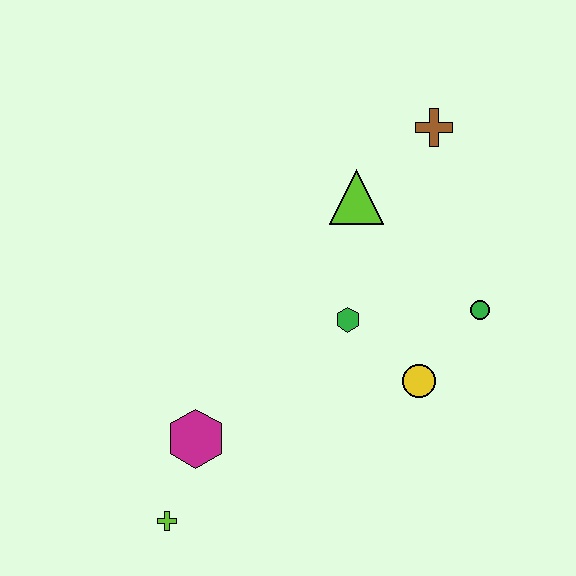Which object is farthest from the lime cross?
The brown cross is farthest from the lime cross.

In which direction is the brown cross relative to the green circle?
The brown cross is above the green circle.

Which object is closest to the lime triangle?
The brown cross is closest to the lime triangle.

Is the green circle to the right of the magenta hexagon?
Yes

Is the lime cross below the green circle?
Yes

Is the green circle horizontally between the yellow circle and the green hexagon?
No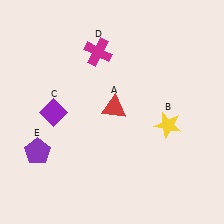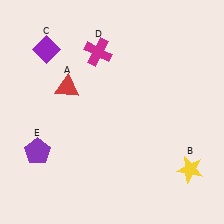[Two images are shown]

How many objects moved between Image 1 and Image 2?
3 objects moved between the two images.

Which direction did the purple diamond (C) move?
The purple diamond (C) moved up.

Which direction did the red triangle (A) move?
The red triangle (A) moved left.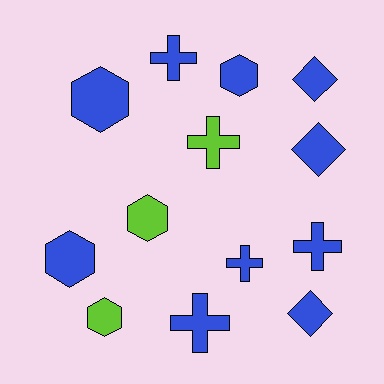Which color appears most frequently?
Blue, with 10 objects.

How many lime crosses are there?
There is 1 lime cross.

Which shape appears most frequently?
Hexagon, with 5 objects.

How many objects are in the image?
There are 13 objects.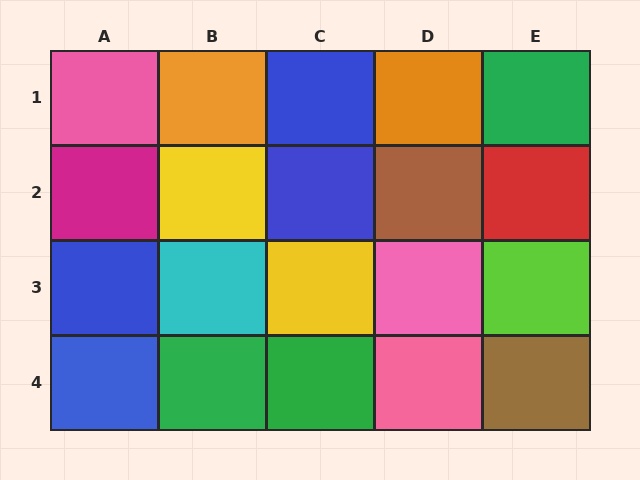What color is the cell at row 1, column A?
Pink.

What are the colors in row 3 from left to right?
Blue, cyan, yellow, pink, lime.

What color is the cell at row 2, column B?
Yellow.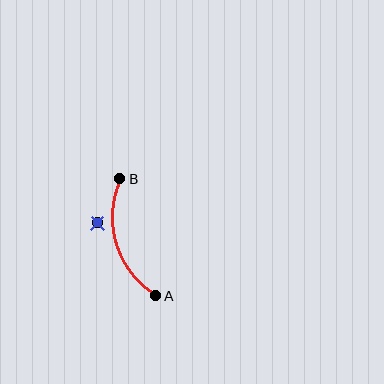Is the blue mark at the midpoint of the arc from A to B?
No — the blue mark does not lie on the arc at all. It sits slightly outside the curve.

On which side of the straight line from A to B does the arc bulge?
The arc bulges to the left of the straight line connecting A and B.